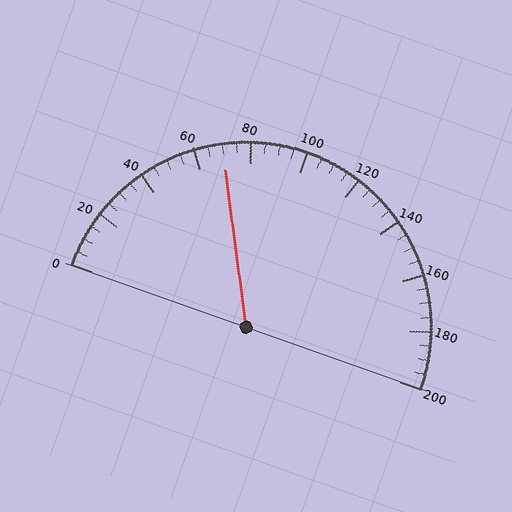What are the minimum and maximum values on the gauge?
The gauge ranges from 0 to 200.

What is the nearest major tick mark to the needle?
The nearest major tick mark is 80.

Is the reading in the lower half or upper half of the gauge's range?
The reading is in the lower half of the range (0 to 200).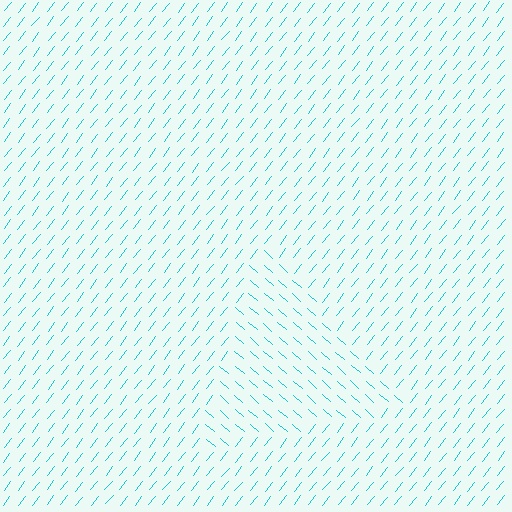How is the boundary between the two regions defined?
The boundary is defined purely by a change in line orientation (approximately 87 degrees difference). All lines are the same color and thickness.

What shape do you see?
I see a triangle.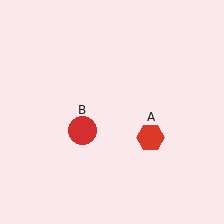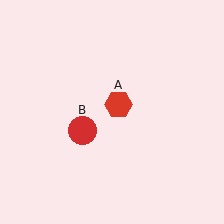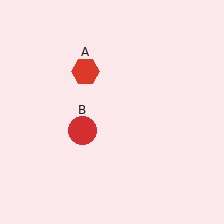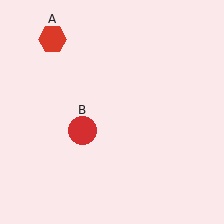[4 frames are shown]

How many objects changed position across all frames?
1 object changed position: red hexagon (object A).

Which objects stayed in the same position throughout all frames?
Red circle (object B) remained stationary.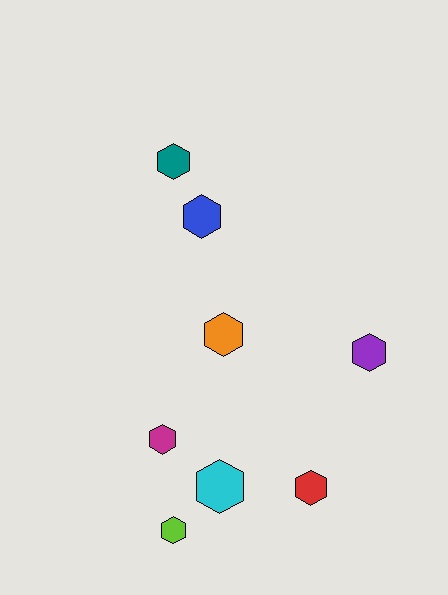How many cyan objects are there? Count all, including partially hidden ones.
There is 1 cyan object.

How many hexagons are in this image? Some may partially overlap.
There are 8 hexagons.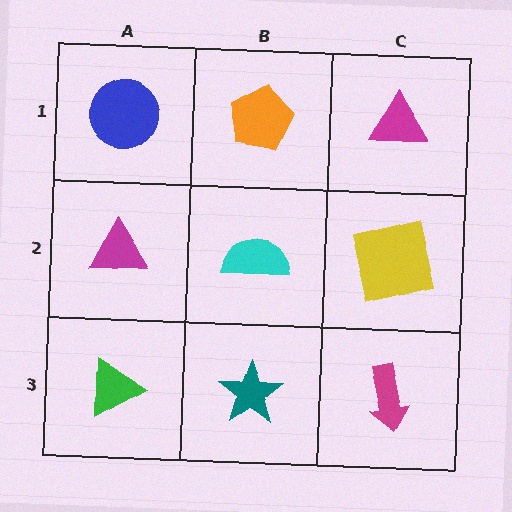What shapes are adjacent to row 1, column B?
A cyan semicircle (row 2, column B), a blue circle (row 1, column A), a magenta triangle (row 1, column C).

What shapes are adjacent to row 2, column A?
A blue circle (row 1, column A), a green triangle (row 3, column A), a cyan semicircle (row 2, column B).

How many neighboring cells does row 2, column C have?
3.